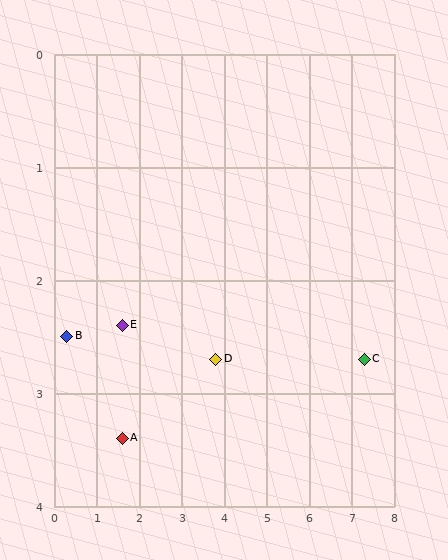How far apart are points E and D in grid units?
Points E and D are about 2.2 grid units apart.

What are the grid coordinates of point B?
Point B is at approximately (0.3, 2.5).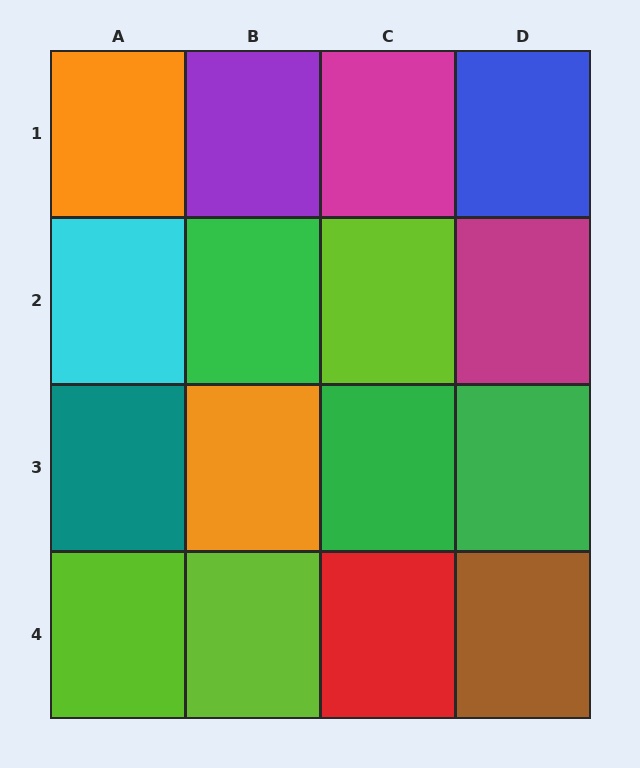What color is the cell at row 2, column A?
Cyan.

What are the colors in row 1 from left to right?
Orange, purple, magenta, blue.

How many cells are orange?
2 cells are orange.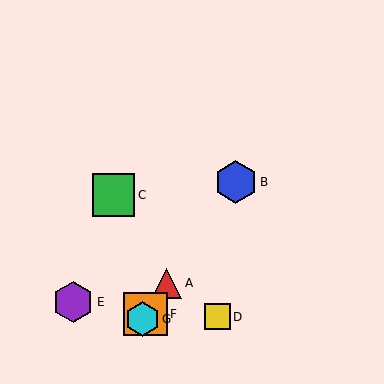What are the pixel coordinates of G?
Object G is at (142, 319).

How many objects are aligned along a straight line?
4 objects (A, B, F, G) are aligned along a straight line.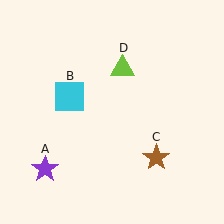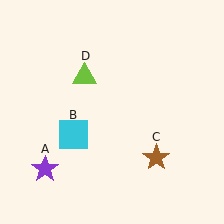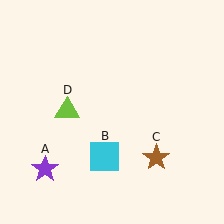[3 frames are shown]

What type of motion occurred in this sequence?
The cyan square (object B), lime triangle (object D) rotated counterclockwise around the center of the scene.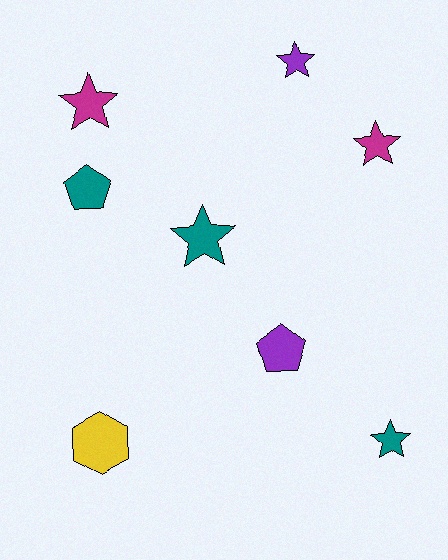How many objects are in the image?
There are 8 objects.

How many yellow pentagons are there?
There are no yellow pentagons.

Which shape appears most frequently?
Star, with 5 objects.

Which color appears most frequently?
Teal, with 3 objects.